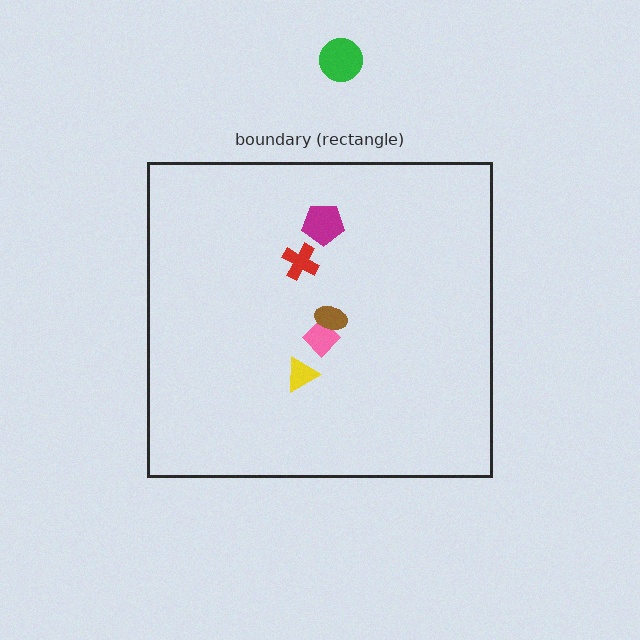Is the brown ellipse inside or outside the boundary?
Inside.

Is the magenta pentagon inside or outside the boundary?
Inside.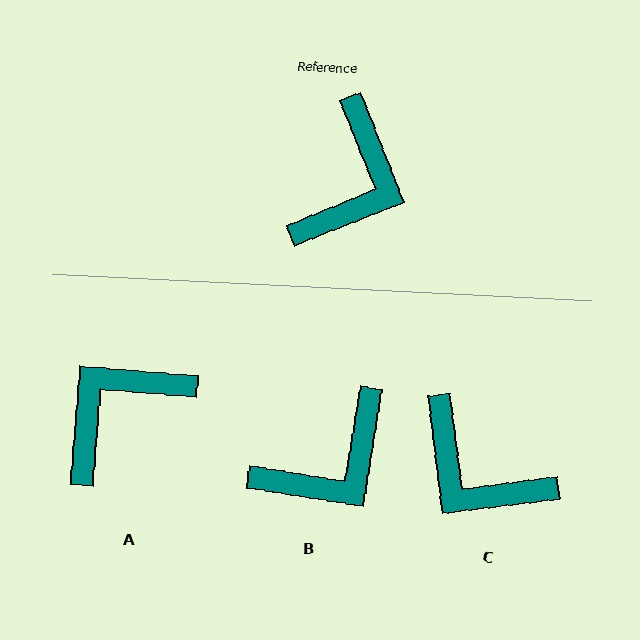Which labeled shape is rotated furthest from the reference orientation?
A, about 154 degrees away.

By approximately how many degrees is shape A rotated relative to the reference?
Approximately 154 degrees counter-clockwise.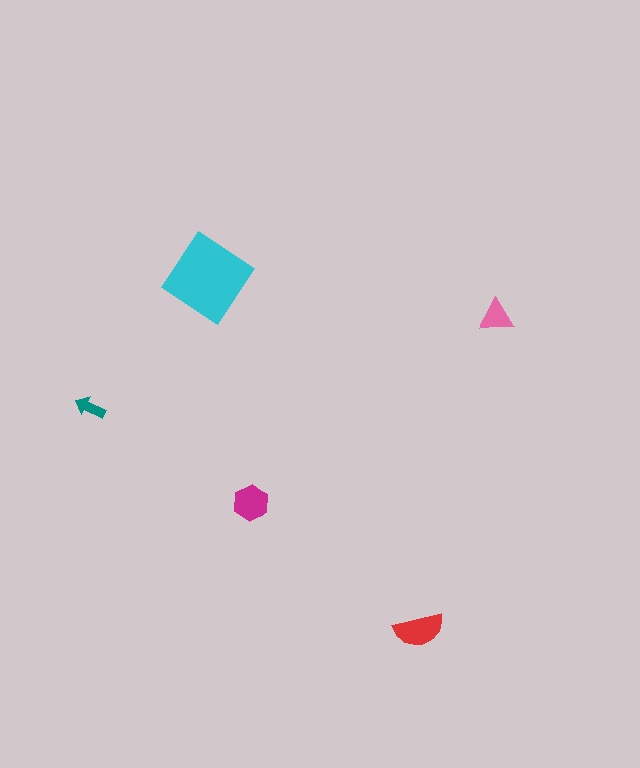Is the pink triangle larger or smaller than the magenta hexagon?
Smaller.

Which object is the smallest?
The teal arrow.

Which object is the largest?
The cyan diamond.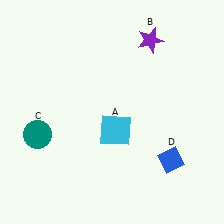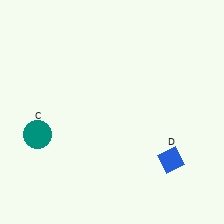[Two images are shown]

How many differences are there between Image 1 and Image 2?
There are 2 differences between the two images.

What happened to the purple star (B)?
The purple star (B) was removed in Image 2. It was in the top-right area of Image 1.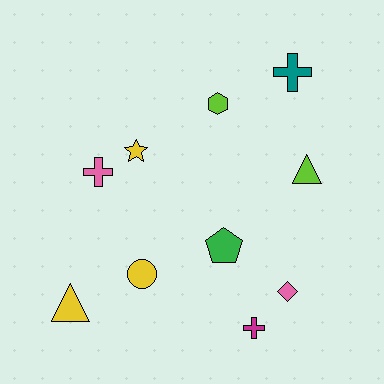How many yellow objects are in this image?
There are 3 yellow objects.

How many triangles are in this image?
There are 2 triangles.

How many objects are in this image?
There are 10 objects.